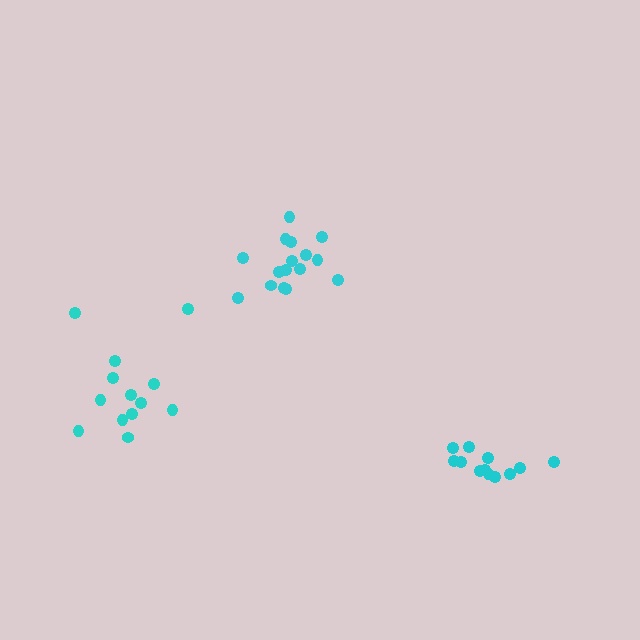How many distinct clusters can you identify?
There are 3 distinct clusters.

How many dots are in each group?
Group 1: 13 dots, Group 2: 12 dots, Group 3: 16 dots (41 total).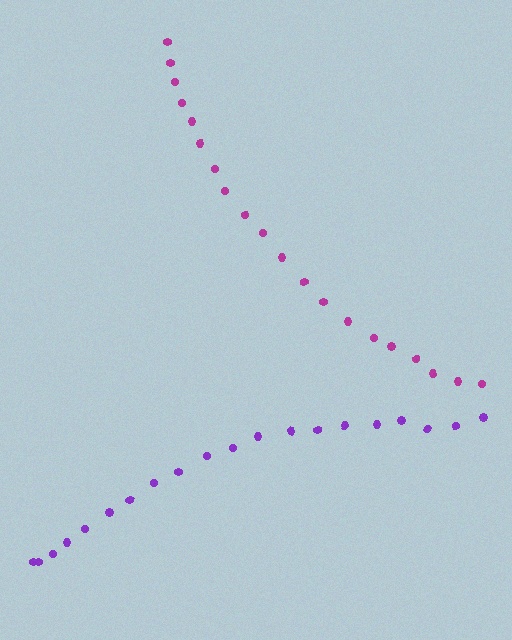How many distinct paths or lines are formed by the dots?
There are 2 distinct paths.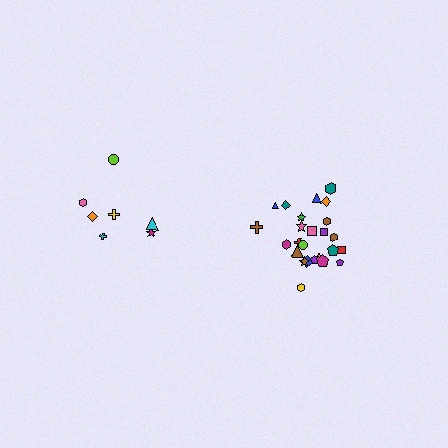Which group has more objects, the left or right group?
The right group.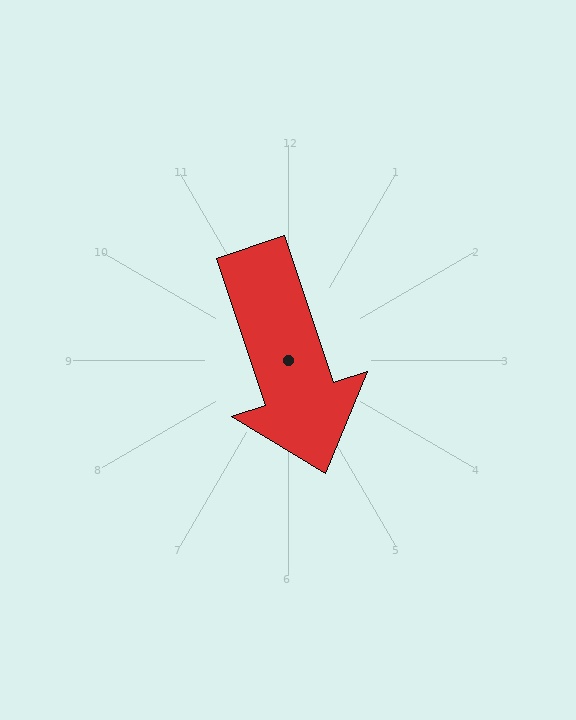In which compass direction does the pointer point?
South.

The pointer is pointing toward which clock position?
Roughly 5 o'clock.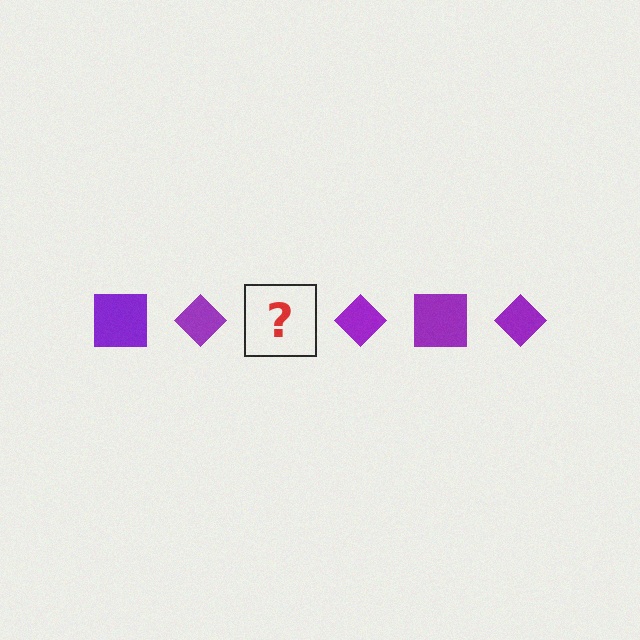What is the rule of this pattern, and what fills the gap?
The rule is that the pattern cycles through square, diamond shapes in purple. The gap should be filled with a purple square.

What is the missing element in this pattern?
The missing element is a purple square.